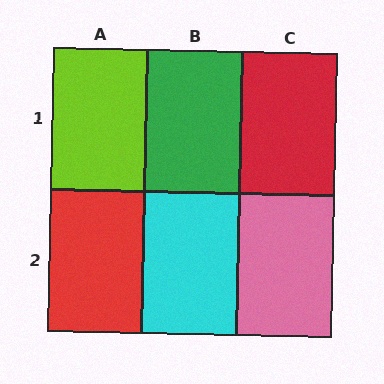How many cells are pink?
1 cell is pink.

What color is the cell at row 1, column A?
Lime.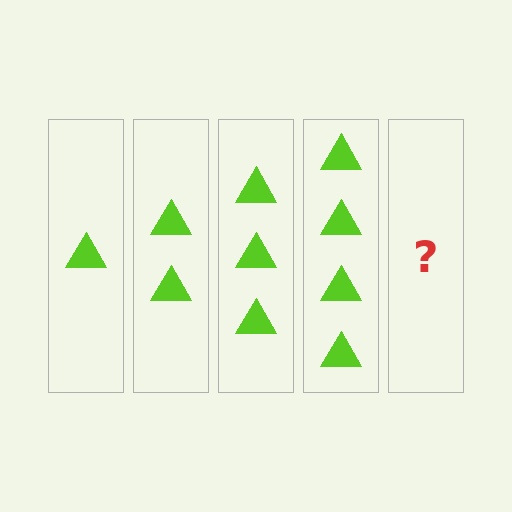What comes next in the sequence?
The next element should be 5 triangles.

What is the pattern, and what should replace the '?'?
The pattern is that each step adds one more triangle. The '?' should be 5 triangles.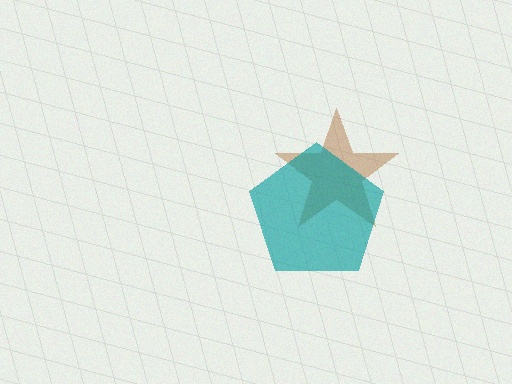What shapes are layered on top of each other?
The layered shapes are: a brown star, a teal pentagon.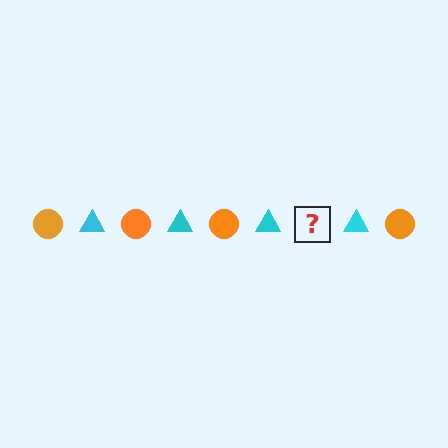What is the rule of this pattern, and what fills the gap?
The rule is that the pattern alternates between orange circle and cyan triangle. The gap should be filled with an orange circle.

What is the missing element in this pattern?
The missing element is an orange circle.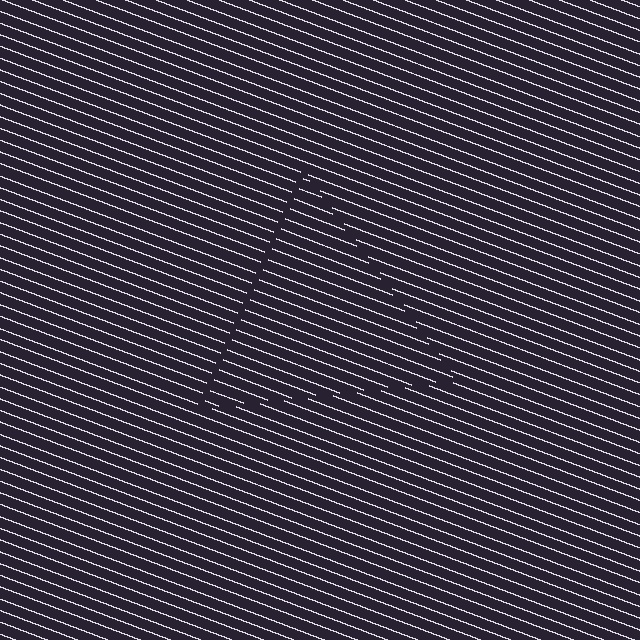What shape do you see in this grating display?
An illusory triangle. The interior of the shape contains the same grating, shifted by half a period — the contour is defined by the phase discontinuity where line-ends from the inner and outer gratings abut.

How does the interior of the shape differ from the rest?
The interior of the shape contains the same grating, shifted by half a period — the contour is defined by the phase discontinuity where line-ends from the inner and outer gratings abut.